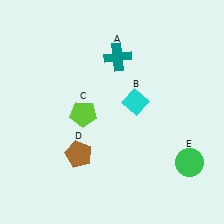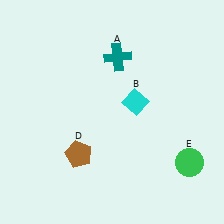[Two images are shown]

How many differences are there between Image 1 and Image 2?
There is 1 difference between the two images.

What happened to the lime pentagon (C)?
The lime pentagon (C) was removed in Image 2. It was in the bottom-left area of Image 1.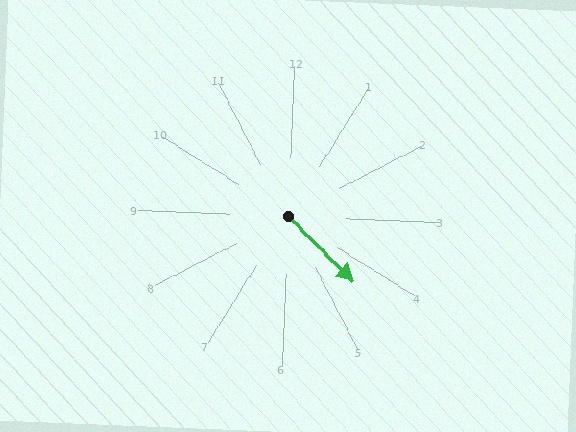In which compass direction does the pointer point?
Southeast.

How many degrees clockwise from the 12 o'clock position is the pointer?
Approximately 133 degrees.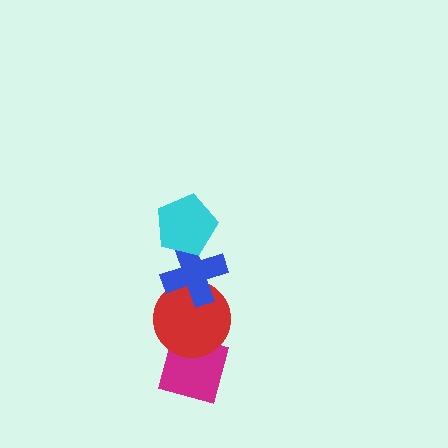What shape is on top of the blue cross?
The cyan pentagon is on top of the blue cross.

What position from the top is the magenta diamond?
The magenta diamond is 4th from the top.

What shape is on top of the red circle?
The blue cross is on top of the red circle.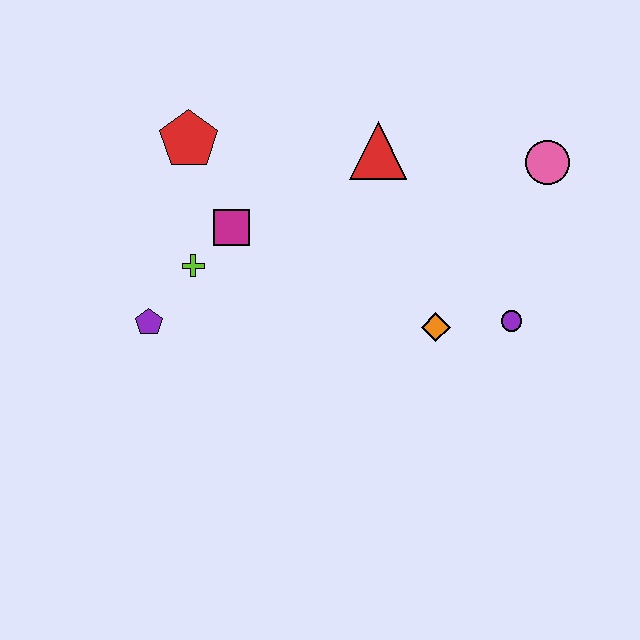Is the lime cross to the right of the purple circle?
No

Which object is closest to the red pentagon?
The magenta square is closest to the red pentagon.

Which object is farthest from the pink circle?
The purple pentagon is farthest from the pink circle.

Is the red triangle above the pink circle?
Yes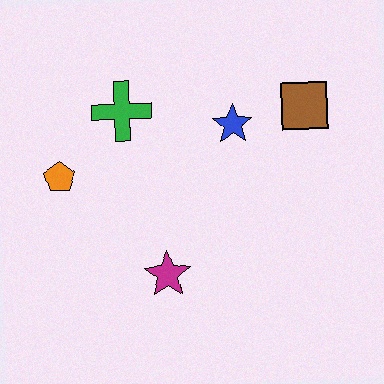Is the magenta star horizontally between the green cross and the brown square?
Yes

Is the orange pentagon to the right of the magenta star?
No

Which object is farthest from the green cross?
The brown square is farthest from the green cross.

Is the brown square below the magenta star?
No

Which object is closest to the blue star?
The brown square is closest to the blue star.